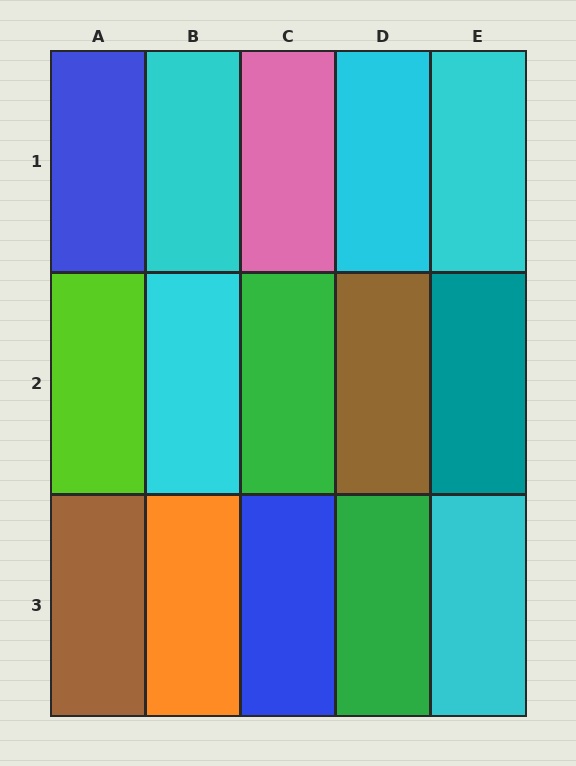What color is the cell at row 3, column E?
Cyan.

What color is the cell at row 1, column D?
Cyan.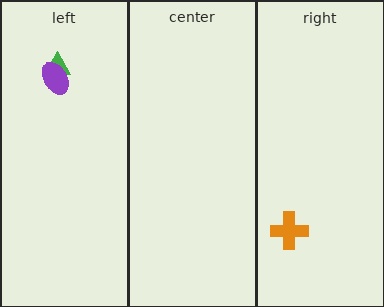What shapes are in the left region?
The green triangle, the purple ellipse.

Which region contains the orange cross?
The right region.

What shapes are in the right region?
The orange cross.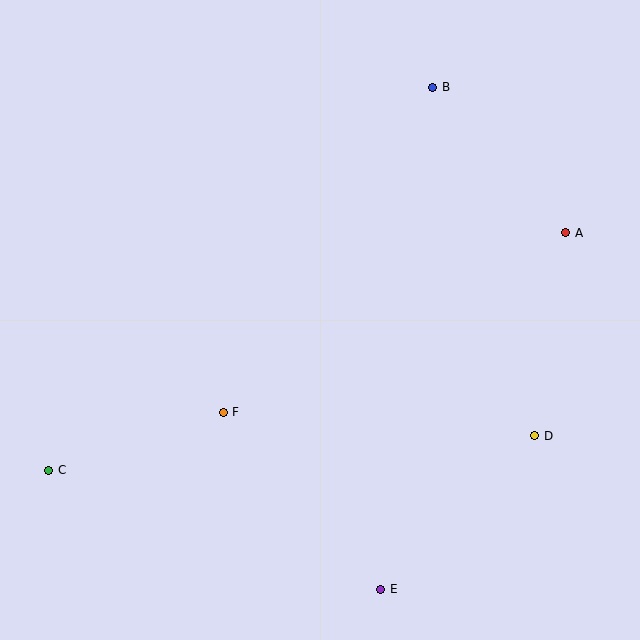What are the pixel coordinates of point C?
Point C is at (49, 470).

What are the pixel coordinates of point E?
Point E is at (381, 589).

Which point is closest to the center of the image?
Point F at (223, 412) is closest to the center.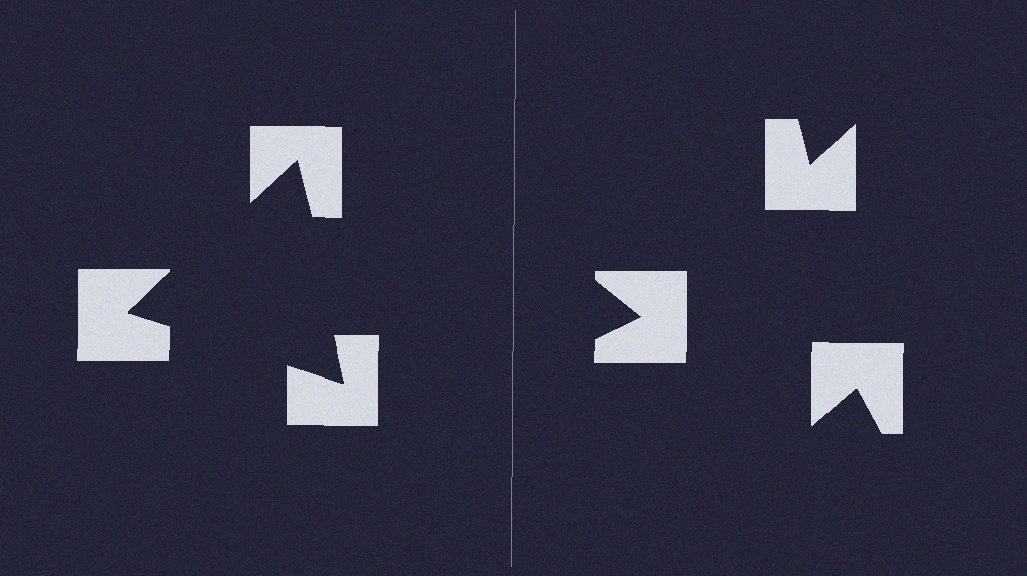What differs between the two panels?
The notched squares are positioned identically on both sides; only the wedge orientations differ. On the left they align to a triangle; on the right they are misaligned.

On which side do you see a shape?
An illusory triangle appears on the left side. On the right side the wedge cuts are rotated, so no coherent shape forms.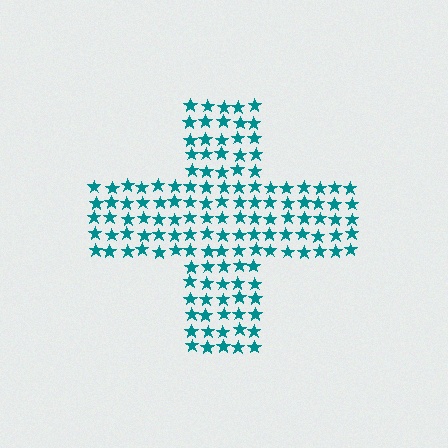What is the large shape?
The large shape is a cross.